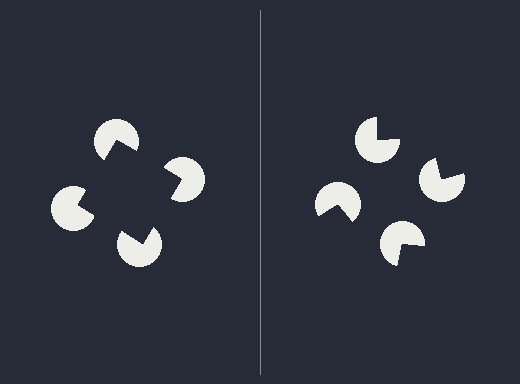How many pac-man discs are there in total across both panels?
8 — 4 on each side.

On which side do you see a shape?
An illusory square appears on the left side. On the right side the wedge cuts are rotated, so no coherent shape forms.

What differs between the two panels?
The pac-man discs are positioned identically on both sides; only the wedge orientations differ. On the left they align to a square; on the right they are misaligned.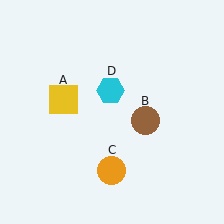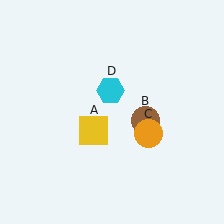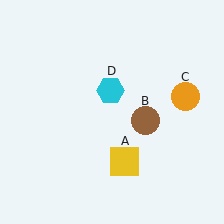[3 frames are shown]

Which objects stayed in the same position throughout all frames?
Brown circle (object B) and cyan hexagon (object D) remained stationary.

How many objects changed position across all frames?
2 objects changed position: yellow square (object A), orange circle (object C).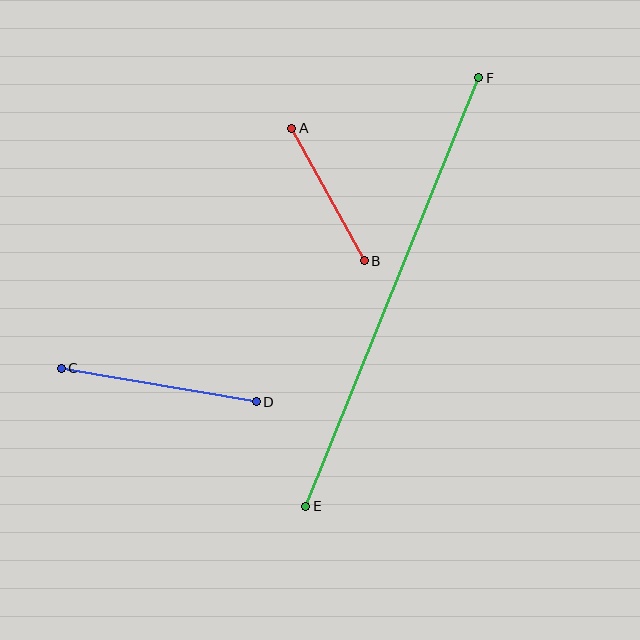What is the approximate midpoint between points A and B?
The midpoint is at approximately (328, 194) pixels.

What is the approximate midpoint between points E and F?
The midpoint is at approximately (392, 292) pixels.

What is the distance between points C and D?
The distance is approximately 198 pixels.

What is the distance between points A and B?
The distance is approximately 151 pixels.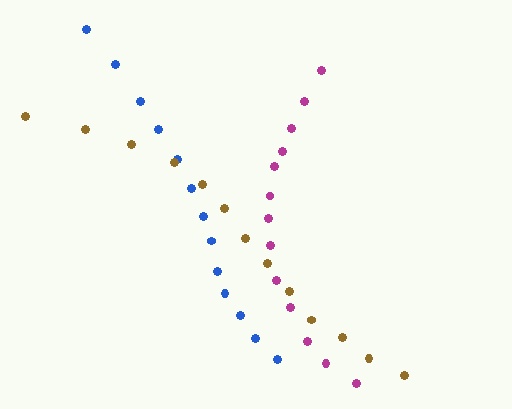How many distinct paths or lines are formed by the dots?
There are 3 distinct paths.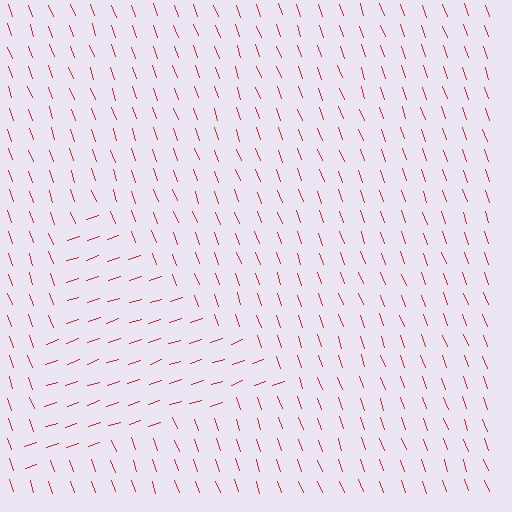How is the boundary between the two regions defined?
The boundary is defined purely by a change in line orientation (approximately 89 degrees difference). All lines are the same color and thickness.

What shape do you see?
I see a triangle.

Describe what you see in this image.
The image is filled with small red line segments. A triangle region in the image has lines oriented differently from the surrounding lines, creating a visible texture boundary.